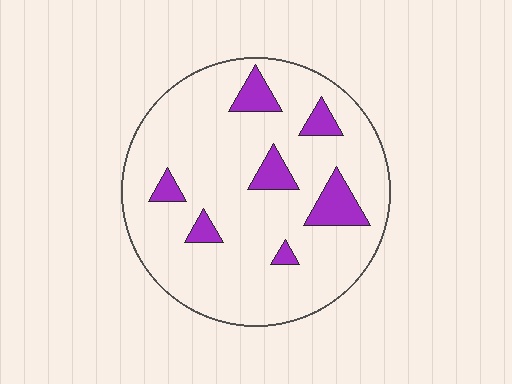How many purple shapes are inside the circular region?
7.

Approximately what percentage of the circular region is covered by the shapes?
Approximately 15%.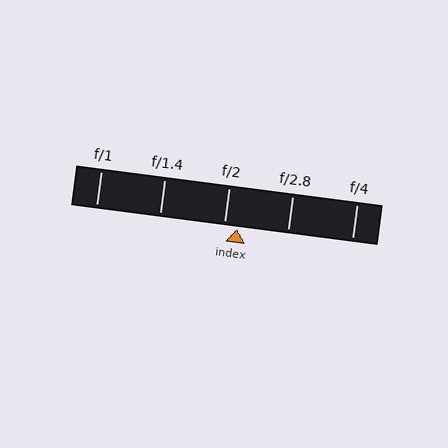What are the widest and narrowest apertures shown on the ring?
The widest aperture shown is f/1 and the narrowest is f/4.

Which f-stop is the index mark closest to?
The index mark is closest to f/2.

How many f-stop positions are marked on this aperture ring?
There are 5 f-stop positions marked.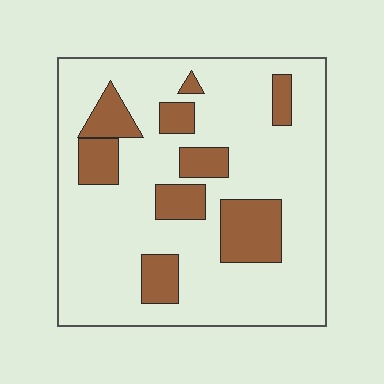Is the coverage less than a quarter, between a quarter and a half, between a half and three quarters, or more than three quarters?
Less than a quarter.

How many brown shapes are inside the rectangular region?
9.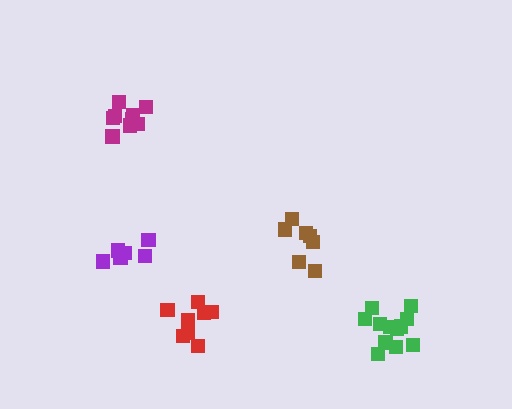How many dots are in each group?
Group 1: 7 dots, Group 2: 9 dots, Group 3: 12 dots, Group 4: 6 dots, Group 5: 8 dots (42 total).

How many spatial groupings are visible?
There are 5 spatial groupings.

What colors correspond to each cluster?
The clusters are colored: brown, magenta, green, purple, red.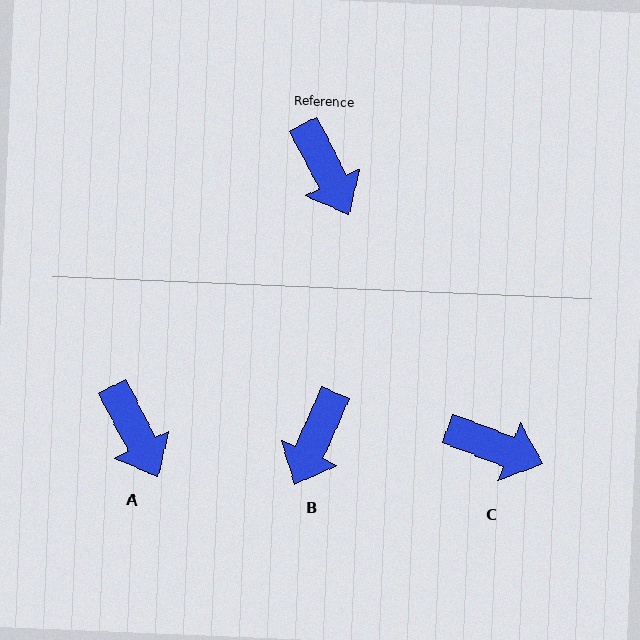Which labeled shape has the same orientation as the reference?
A.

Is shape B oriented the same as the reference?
No, it is off by about 51 degrees.